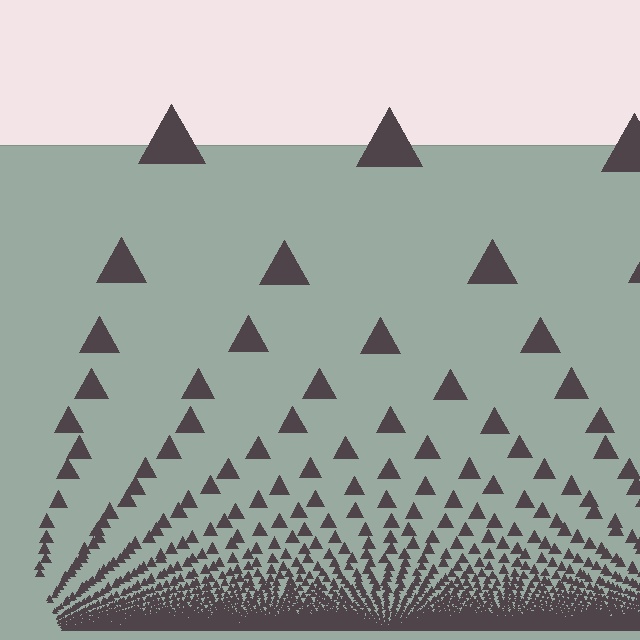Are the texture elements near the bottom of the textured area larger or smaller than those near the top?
Smaller. The gradient is inverted — elements near the bottom are smaller and denser.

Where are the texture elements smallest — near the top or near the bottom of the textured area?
Near the bottom.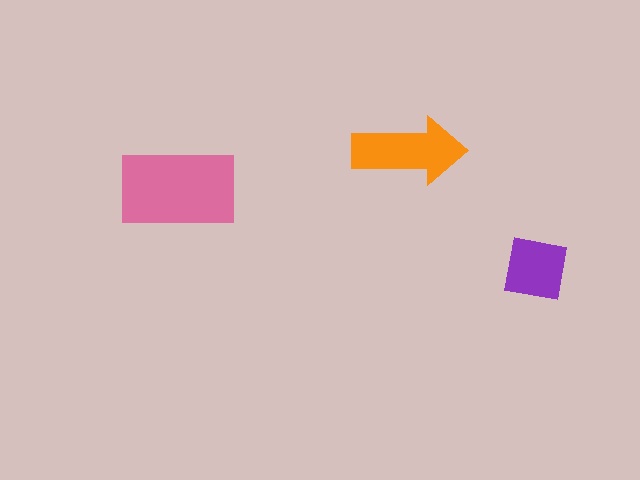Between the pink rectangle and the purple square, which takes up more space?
The pink rectangle.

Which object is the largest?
The pink rectangle.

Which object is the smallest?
The purple square.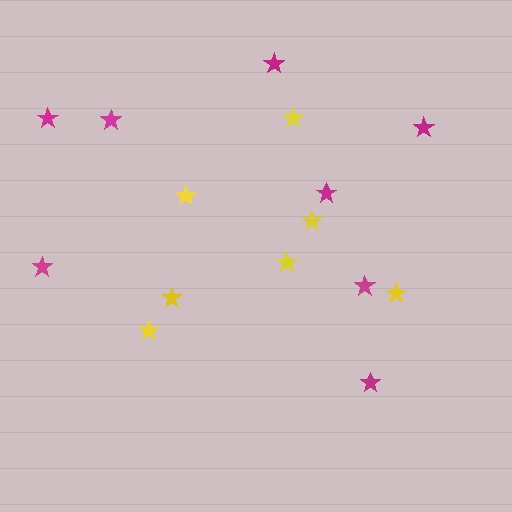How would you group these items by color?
There are 2 groups: one group of magenta stars (8) and one group of yellow stars (7).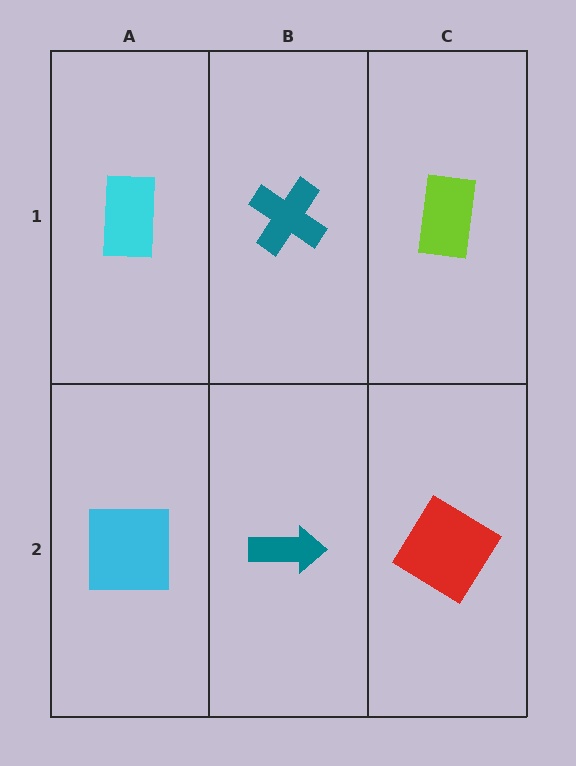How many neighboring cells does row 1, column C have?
2.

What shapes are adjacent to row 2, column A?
A cyan rectangle (row 1, column A), a teal arrow (row 2, column B).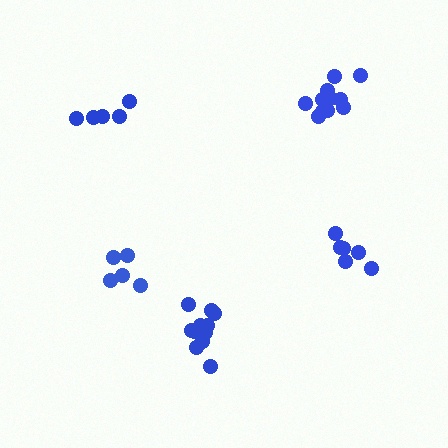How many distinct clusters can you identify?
There are 5 distinct clusters.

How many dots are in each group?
Group 1: 5 dots, Group 2: 11 dots, Group 3: 11 dots, Group 4: 6 dots, Group 5: 5 dots (38 total).